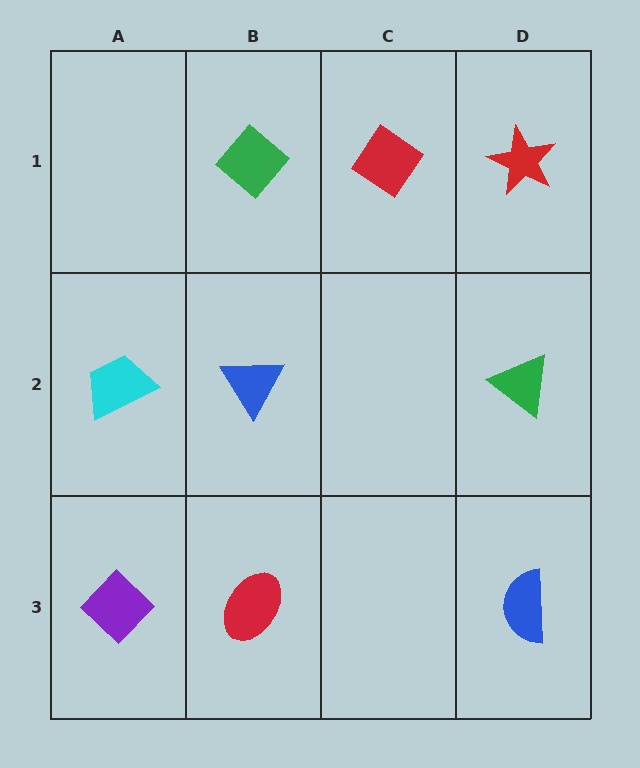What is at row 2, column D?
A green triangle.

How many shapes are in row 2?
3 shapes.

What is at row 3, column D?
A blue semicircle.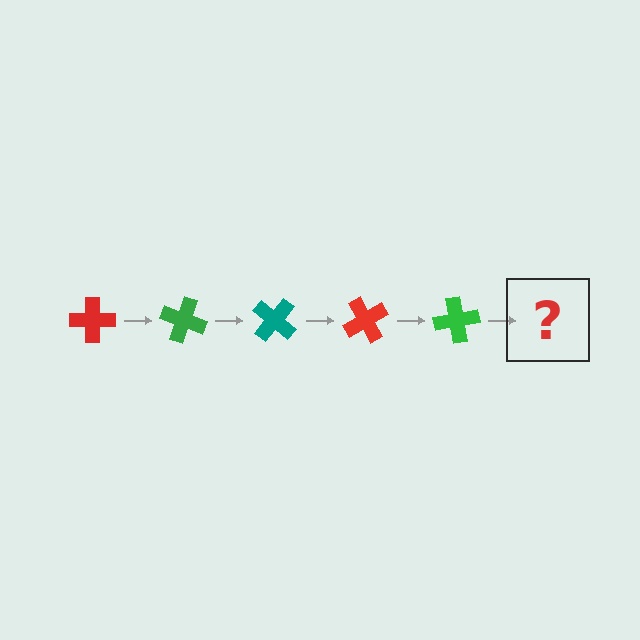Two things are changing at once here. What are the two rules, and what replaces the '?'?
The two rules are that it rotates 20 degrees each step and the color cycles through red, green, and teal. The '?' should be a teal cross, rotated 100 degrees from the start.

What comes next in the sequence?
The next element should be a teal cross, rotated 100 degrees from the start.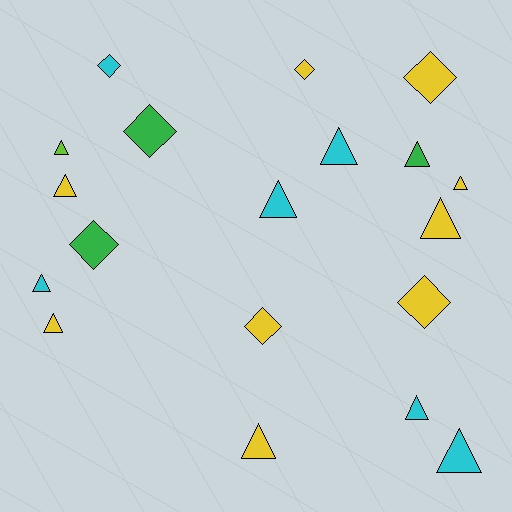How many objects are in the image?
There are 19 objects.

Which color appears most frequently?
Yellow, with 9 objects.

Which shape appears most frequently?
Triangle, with 12 objects.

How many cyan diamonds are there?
There is 1 cyan diamond.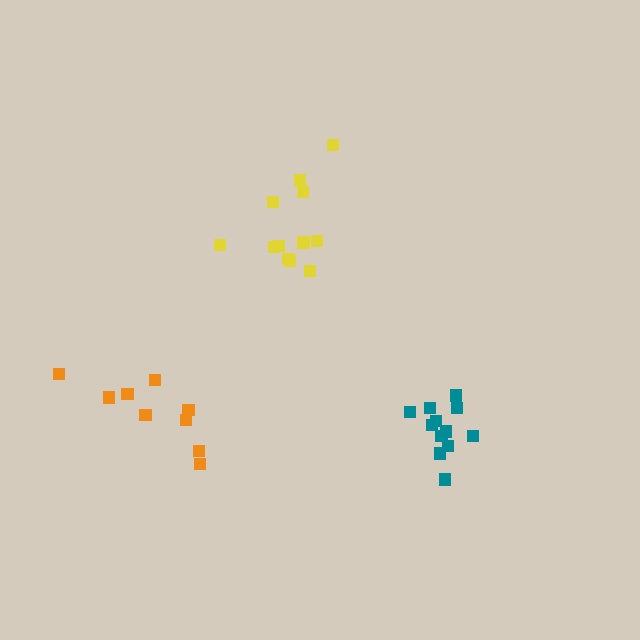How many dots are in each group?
Group 1: 12 dots, Group 2: 12 dots, Group 3: 9 dots (33 total).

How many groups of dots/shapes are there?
There are 3 groups.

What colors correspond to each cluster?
The clusters are colored: teal, yellow, orange.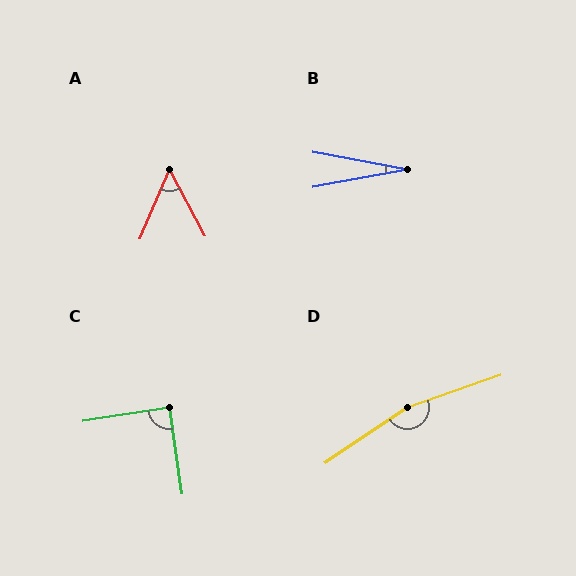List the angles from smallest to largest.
B (20°), A (50°), C (89°), D (165°).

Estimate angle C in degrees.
Approximately 89 degrees.